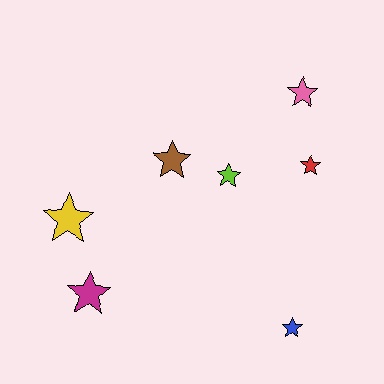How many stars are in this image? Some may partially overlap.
There are 7 stars.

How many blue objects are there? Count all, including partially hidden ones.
There is 1 blue object.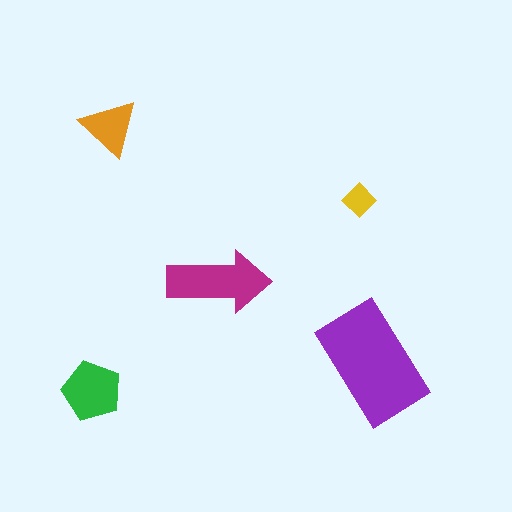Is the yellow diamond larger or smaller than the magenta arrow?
Smaller.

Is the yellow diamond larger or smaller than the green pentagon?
Smaller.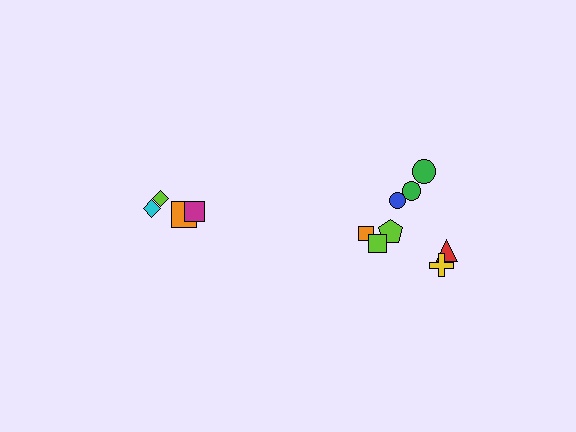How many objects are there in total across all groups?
There are 13 objects.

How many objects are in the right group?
There are 8 objects.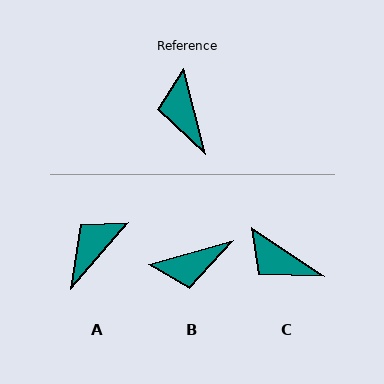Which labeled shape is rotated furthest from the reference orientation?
B, about 92 degrees away.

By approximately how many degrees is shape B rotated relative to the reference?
Approximately 92 degrees counter-clockwise.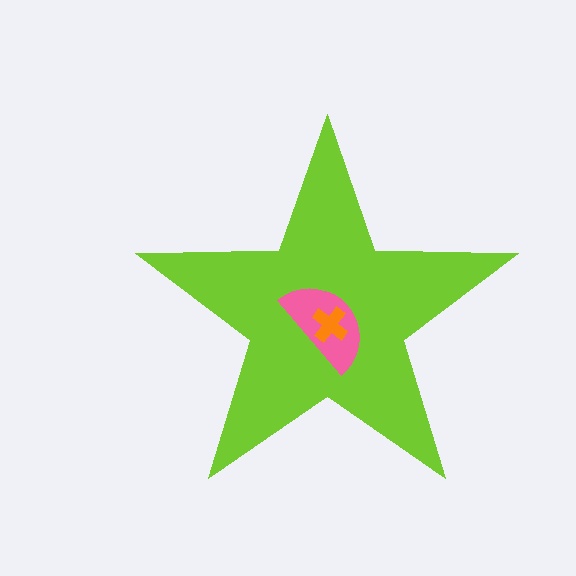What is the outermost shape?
The lime star.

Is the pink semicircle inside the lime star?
Yes.